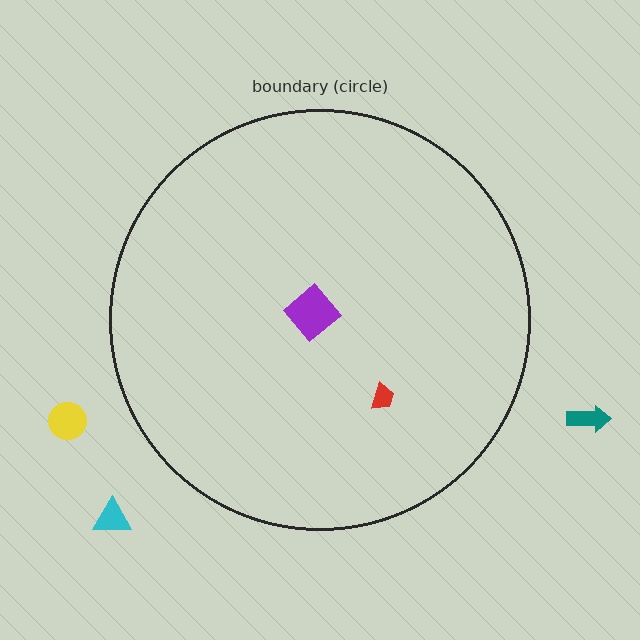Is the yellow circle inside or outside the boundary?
Outside.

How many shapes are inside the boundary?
2 inside, 3 outside.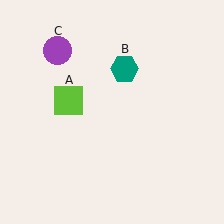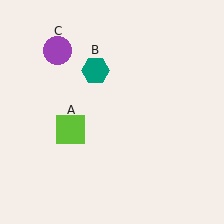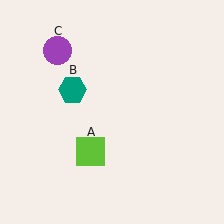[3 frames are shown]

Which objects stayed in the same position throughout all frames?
Purple circle (object C) remained stationary.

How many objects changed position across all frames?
2 objects changed position: lime square (object A), teal hexagon (object B).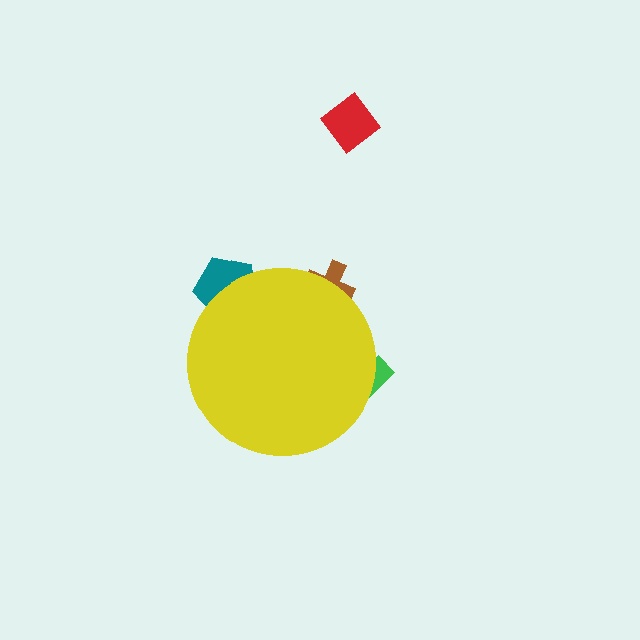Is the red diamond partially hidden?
No, the red diamond is fully visible.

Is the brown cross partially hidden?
Yes, the brown cross is partially hidden behind the yellow circle.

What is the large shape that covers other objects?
A yellow circle.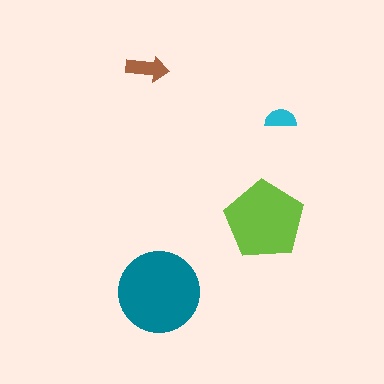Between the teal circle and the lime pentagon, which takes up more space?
The teal circle.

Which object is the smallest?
The cyan semicircle.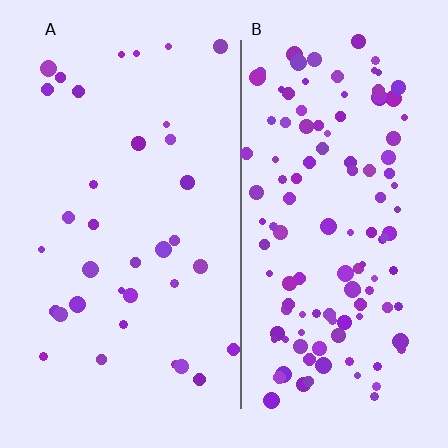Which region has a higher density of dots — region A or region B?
B (the right).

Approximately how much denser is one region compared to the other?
Approximately 3.4× — region B over region A.